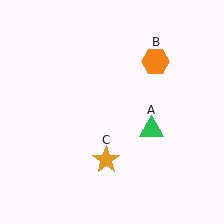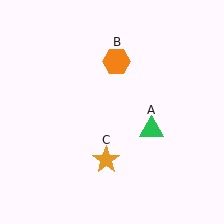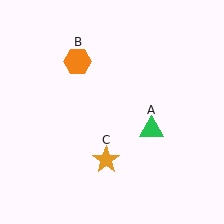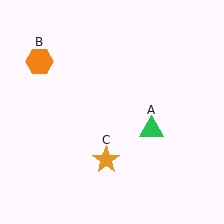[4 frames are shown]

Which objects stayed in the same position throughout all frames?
Green triangle (object A) and orange star (object C) remained stationary.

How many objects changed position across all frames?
1 object changed position: orange hexagon (object B).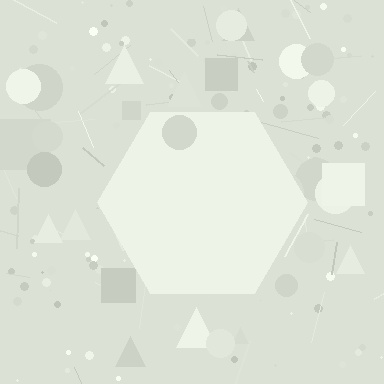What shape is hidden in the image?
A hexagon is hidden in the image.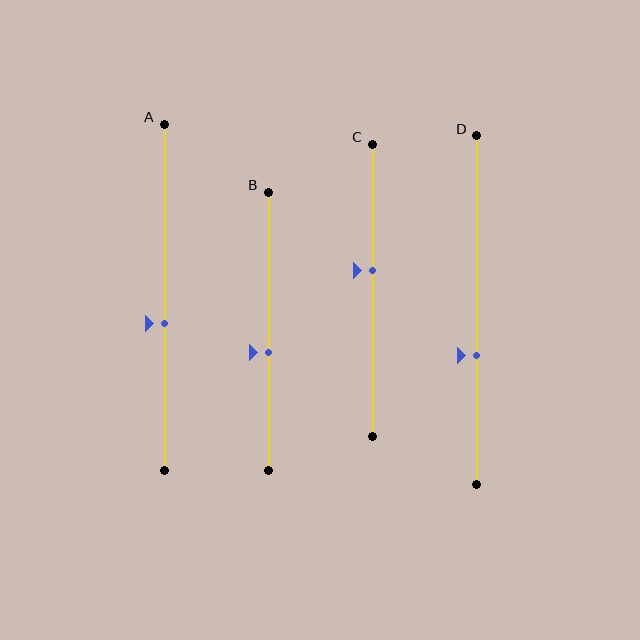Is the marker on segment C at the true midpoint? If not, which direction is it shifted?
No, the marker on segment C is shifted upward by about 7% of the segment length.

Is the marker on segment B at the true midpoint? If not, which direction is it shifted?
No, the marker on segment B is shifted downward by about 8% of the segment length.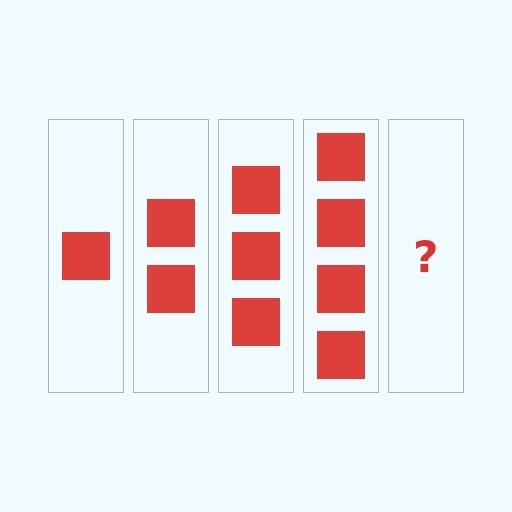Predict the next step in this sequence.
The next step is 5 squares.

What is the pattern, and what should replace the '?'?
The pattern is that each step adds one more square. The '?' should be 5 squares.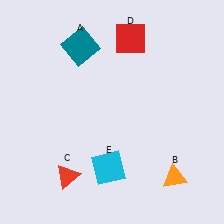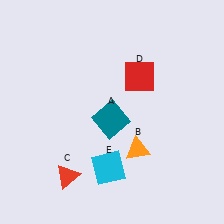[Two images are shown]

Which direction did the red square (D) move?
The red square (D) moved down.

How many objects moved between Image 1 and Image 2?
3 objects moved between the two images.